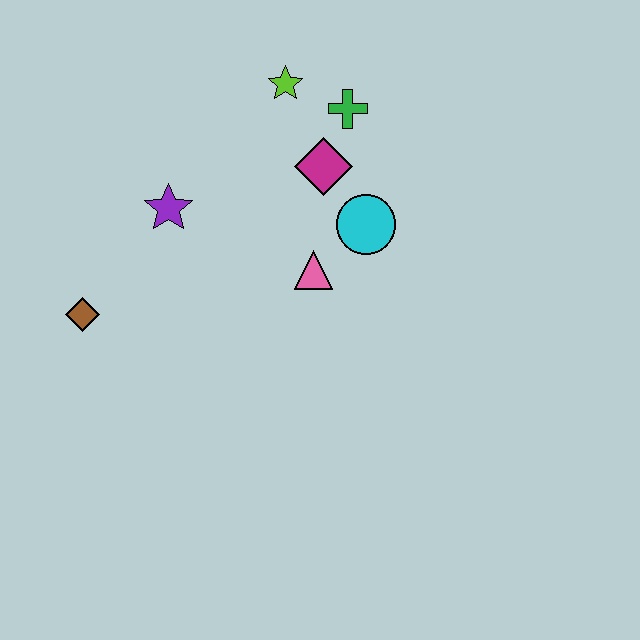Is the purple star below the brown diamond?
No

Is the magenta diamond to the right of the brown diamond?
Yes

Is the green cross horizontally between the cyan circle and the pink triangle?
Yes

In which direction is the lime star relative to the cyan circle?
The lime star is above the cyan circle.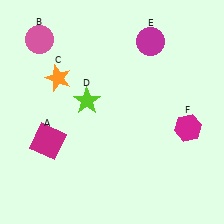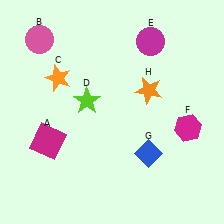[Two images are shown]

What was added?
A blue diamond (G), an orange star (H) were added in Image 2.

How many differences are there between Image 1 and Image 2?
There are 2 differences between the two images.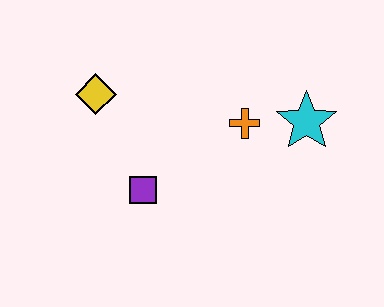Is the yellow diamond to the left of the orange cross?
Yes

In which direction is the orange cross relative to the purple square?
The orange cross is to the right of the purple square.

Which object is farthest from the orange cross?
The yellow diamond is farthest from the orange cross.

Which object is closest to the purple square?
The yellow diamond is closest to the purple square.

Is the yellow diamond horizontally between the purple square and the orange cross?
No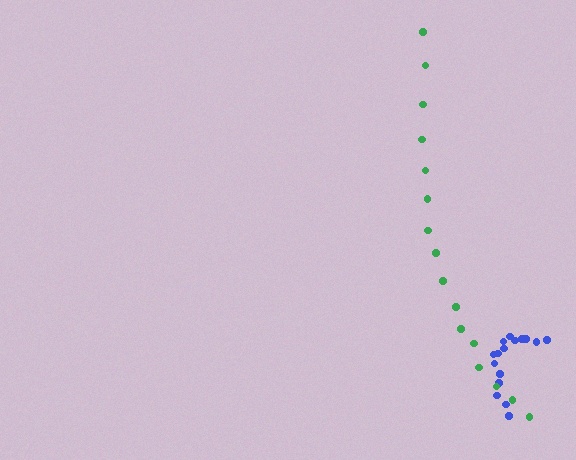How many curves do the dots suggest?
There are 2 distinct paths.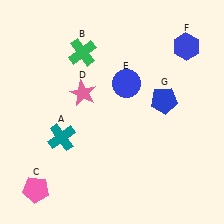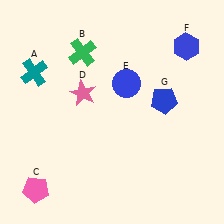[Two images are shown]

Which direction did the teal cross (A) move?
The teal cross (A) moved up.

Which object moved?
The teal cross (A) moved up.